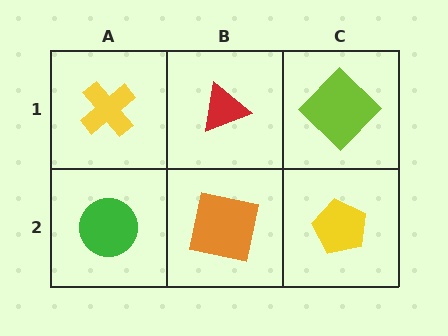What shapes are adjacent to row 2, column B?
A red triangle (row 1, column B), a green circle (row 2, column A), a yellow pentagon (row 2, column C).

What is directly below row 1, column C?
A yellow pentagon.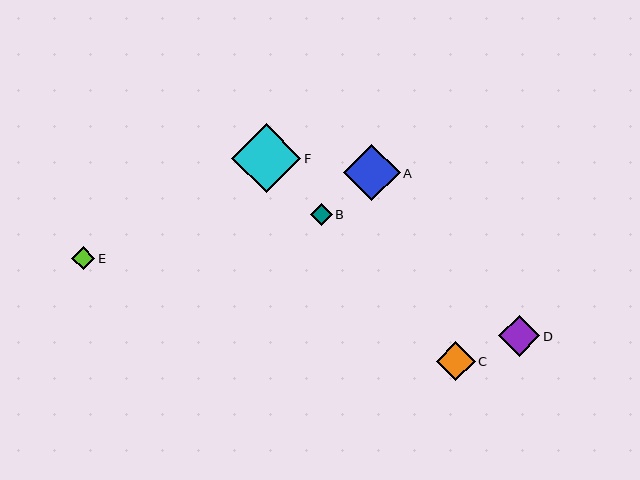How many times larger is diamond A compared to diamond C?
Diamond A is approximately 1.5 times the size of diamond C.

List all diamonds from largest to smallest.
From largest to smallest: F, A, D, C, E, B.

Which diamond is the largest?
Diamond F is the largest with a size of approximately 69 pixels.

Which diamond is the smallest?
Diamond B is the smallest with a size of approximately 22 pixels.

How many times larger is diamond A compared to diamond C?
Diamond A is approximately 1.5 times the size of diamond C.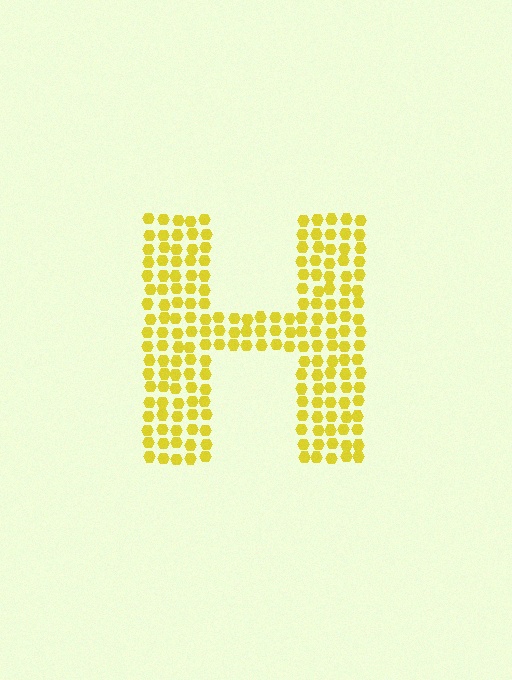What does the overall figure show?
The overall figure shows the letter H.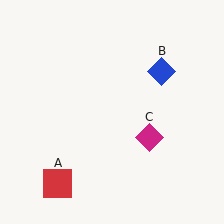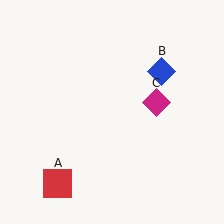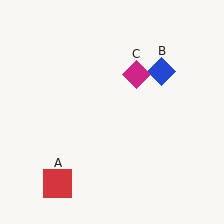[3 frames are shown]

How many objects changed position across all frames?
1 object changed position: magenta diamond (object C).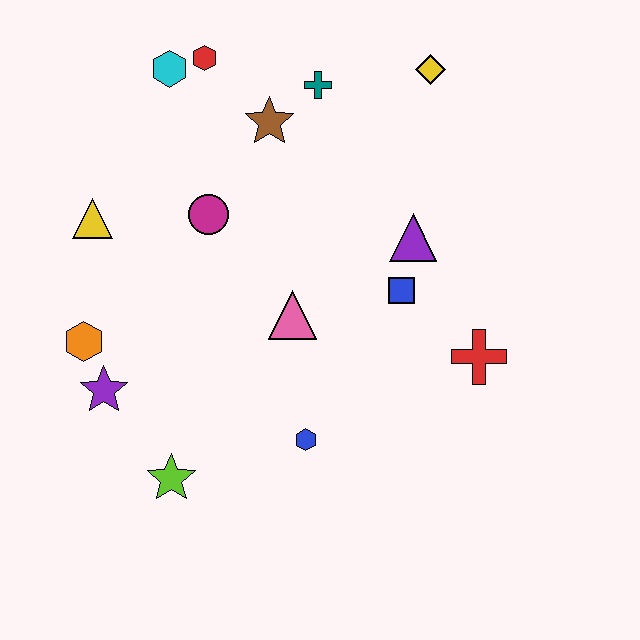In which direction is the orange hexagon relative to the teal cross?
The orange hexagon is below the teal cross.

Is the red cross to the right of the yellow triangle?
Yes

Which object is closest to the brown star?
The teal cross is closest to the brown star.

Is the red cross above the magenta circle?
No